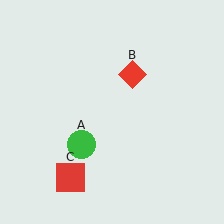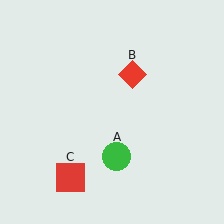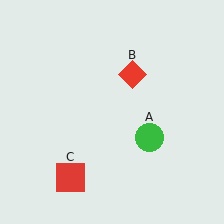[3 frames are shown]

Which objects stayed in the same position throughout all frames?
Red diamond (object B) and red square (object C) remained stationary.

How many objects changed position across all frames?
1 object changed position: green circle (object A).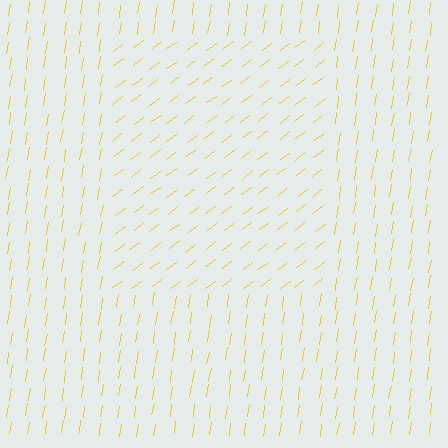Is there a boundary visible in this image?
Yes, there is a texture boundary formed by a change in line orientation.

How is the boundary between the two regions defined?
The boundary is defined purely by a change in line orientation (approximately 45 degrees difference). All lines are the same color and thickness.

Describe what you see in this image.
The image is filled with small yellow line segments. A rectangle region in the image has lines oriented differently from the surrounding lines, creating a visible texture boundary.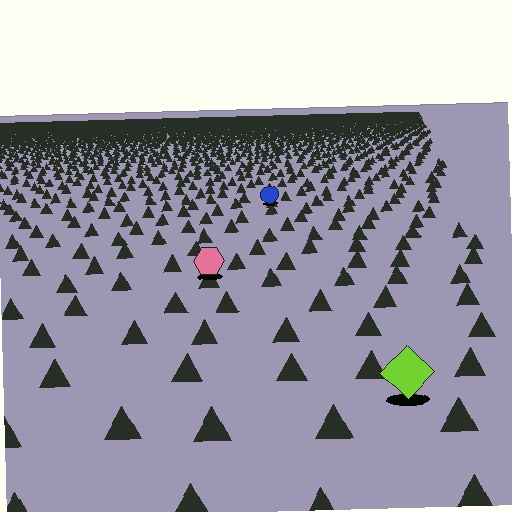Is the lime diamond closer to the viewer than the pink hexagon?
Yes. The lime diamond is closer — you can tell from the texture gradient: the ground texture is coarser near it.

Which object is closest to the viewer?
The lime diamond is closest. The texture marks near it are larger and more spread out.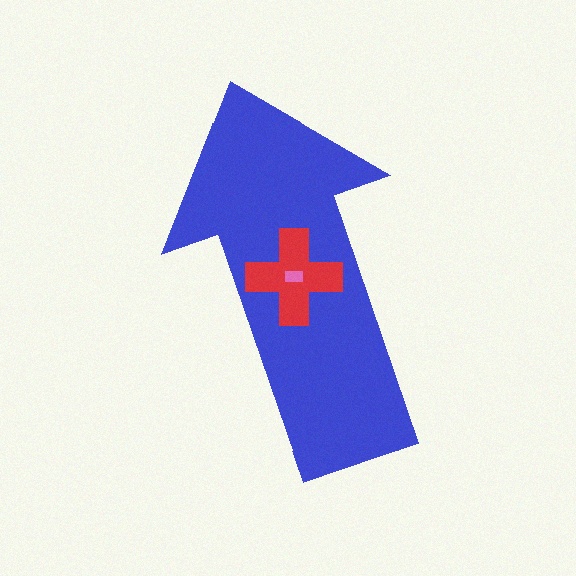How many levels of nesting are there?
3.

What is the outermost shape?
The blue arrow.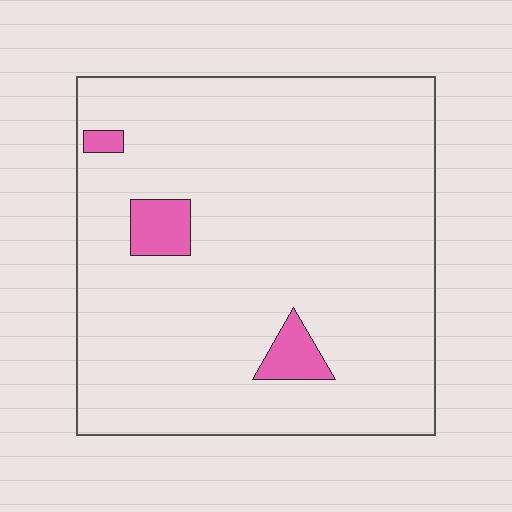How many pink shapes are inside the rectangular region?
3.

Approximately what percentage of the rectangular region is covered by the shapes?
Approximately 5%.